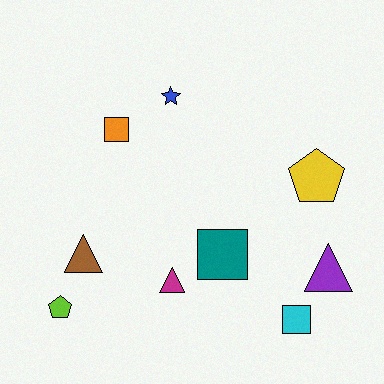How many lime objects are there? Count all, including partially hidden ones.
There is 1 lime object.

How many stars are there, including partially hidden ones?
There is 1 star.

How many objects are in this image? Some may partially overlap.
There are 9 objects.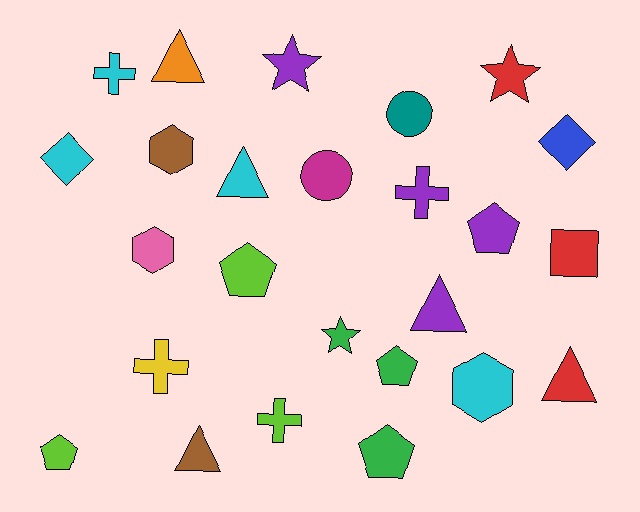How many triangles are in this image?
There are 5 triangles.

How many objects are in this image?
There are 25 objects.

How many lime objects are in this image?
There are 3 lime objects.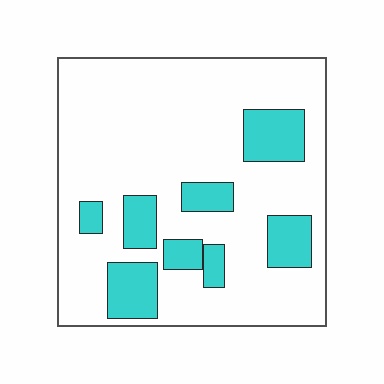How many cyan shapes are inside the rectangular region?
8.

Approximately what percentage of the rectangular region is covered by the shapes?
Approximately 20%.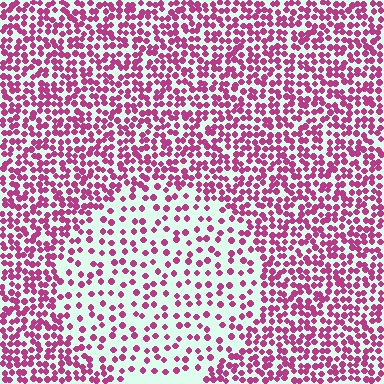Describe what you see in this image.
The image contains small magenta elements arranged at two different densities. A circle-shaped region is visible where the elements are less densely packed than the surrounding area.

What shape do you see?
I see a circle.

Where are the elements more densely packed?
The elements are more densely packed outside the circle boundary.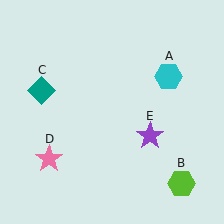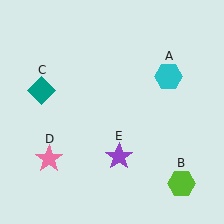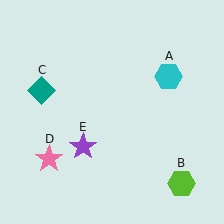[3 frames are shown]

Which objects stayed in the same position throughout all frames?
Cyan hexagon (object A) and lime hexagon (object B) and teal diamond (object C) and pink star (object D) remained stationary.